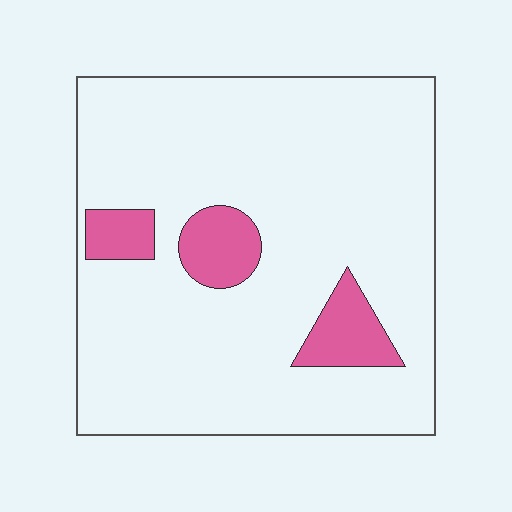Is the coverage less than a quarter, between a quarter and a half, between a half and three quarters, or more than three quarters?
Less than a quarter.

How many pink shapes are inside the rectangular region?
3.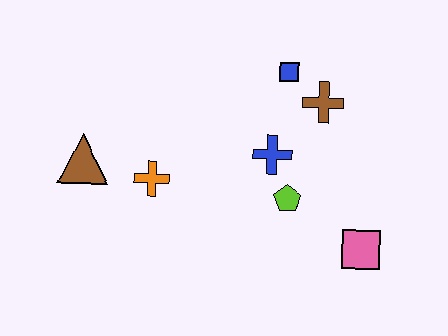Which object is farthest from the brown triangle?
The pink square is farthest from the brown triangle.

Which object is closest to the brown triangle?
The orange cross is closest to the brown triangle.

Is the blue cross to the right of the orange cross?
Yes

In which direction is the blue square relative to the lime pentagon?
The blue square is above the lime pentagon.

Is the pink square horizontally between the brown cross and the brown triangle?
No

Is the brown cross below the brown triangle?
No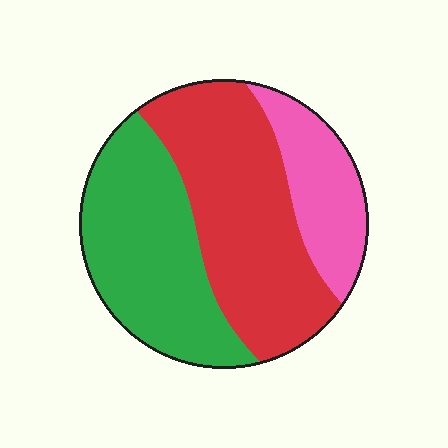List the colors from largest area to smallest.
From largest to smallest: red, green, pink.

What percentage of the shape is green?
Green covers about 35% of the shape.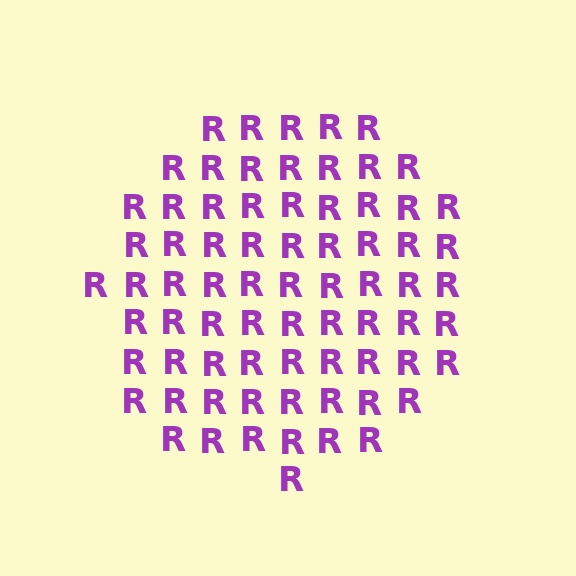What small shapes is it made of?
It is made of small letter R's.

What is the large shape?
The large shape is a circle.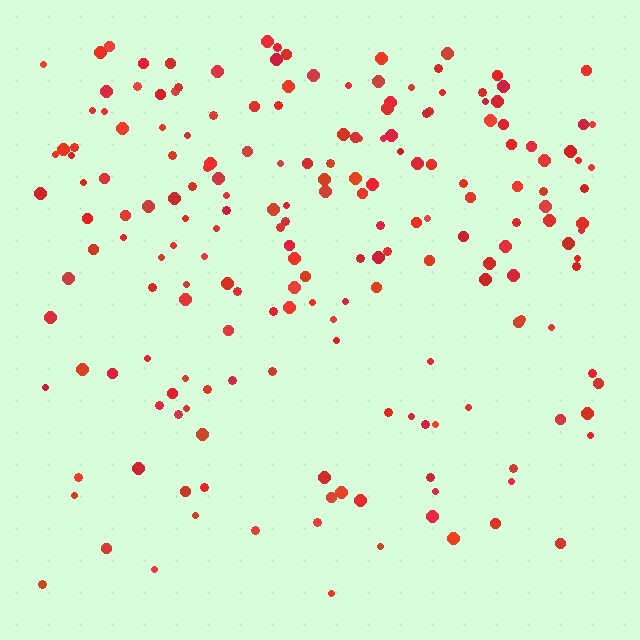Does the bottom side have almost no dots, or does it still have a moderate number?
Still a moderate number, just noticeably fewer than the top.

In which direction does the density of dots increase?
From bottom to top, with the top side densest.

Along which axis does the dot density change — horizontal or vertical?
Vertical.